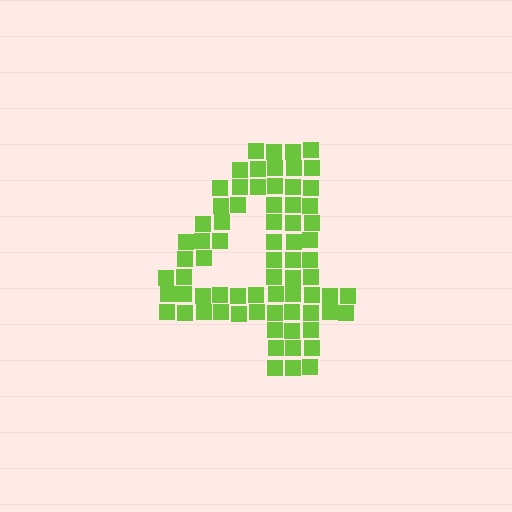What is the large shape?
The large shape is the digit 4.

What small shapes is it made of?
It is made of small squares.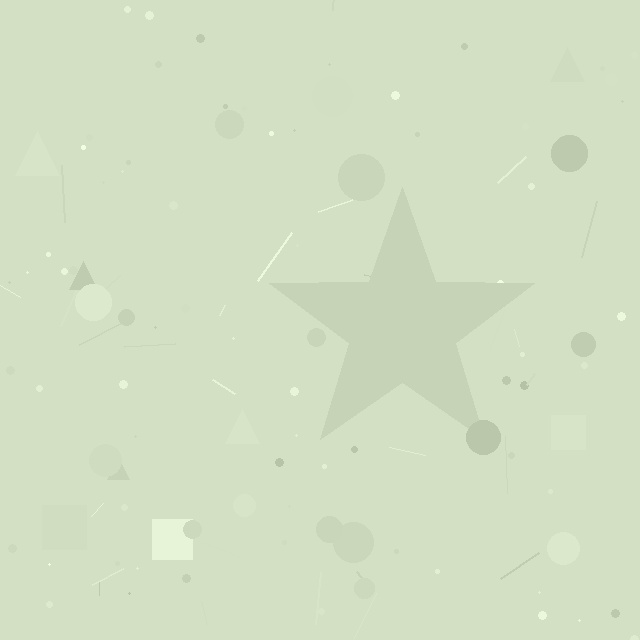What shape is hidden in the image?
A star is hidden in the image.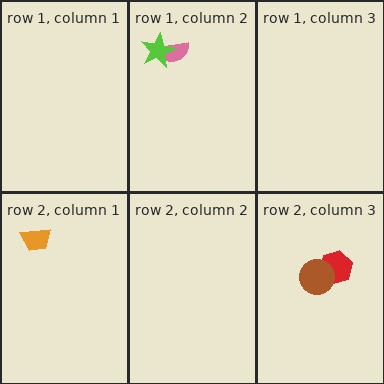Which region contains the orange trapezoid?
The row 2, column 1 region.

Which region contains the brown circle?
The row 2, column 3 region.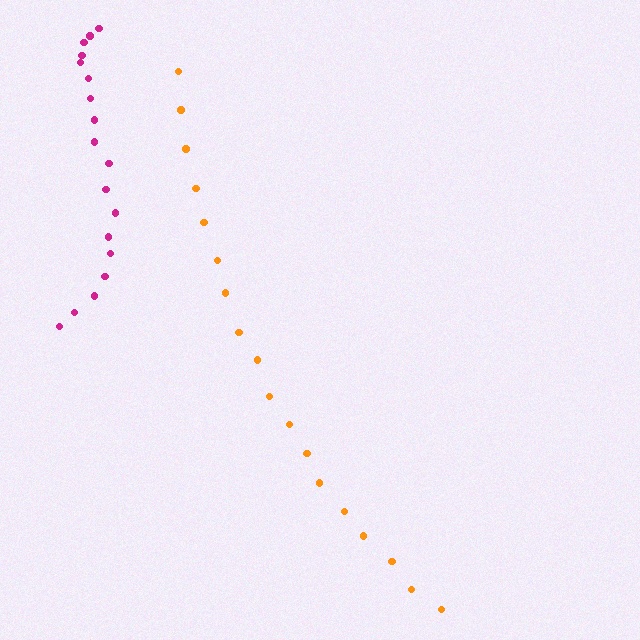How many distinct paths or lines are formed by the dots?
There are 2 distinct paths.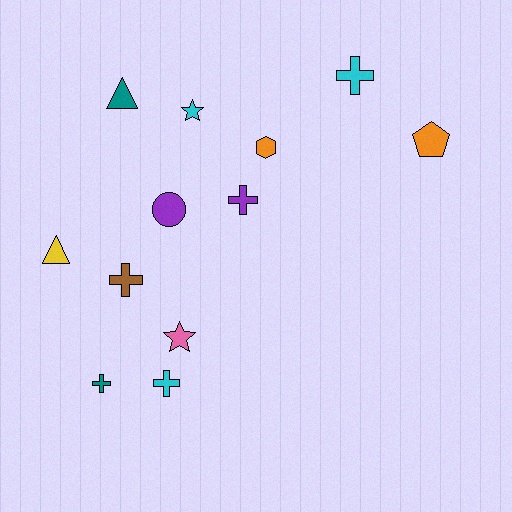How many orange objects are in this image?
There are 2 orange objects.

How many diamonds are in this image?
There are no diamonds.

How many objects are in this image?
There are 12 objects.